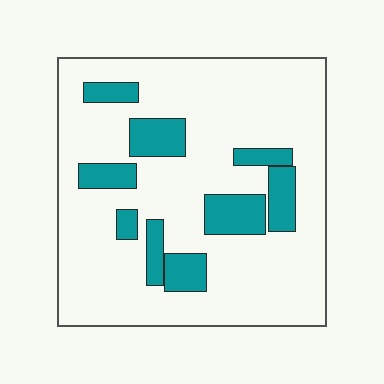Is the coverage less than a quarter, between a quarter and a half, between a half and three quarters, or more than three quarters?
Less than a quarter.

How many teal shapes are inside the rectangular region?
9.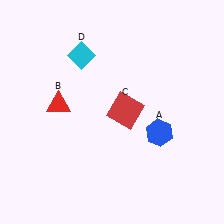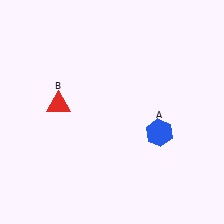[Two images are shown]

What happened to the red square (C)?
The red square (C) was removed in Image 2. It was in the top-right area of Image 1.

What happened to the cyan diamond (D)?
The cyan diamond (D) was removed in Image 2. It was in the top-left area of Image 1.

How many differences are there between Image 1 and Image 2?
There are 2 differences between the two images.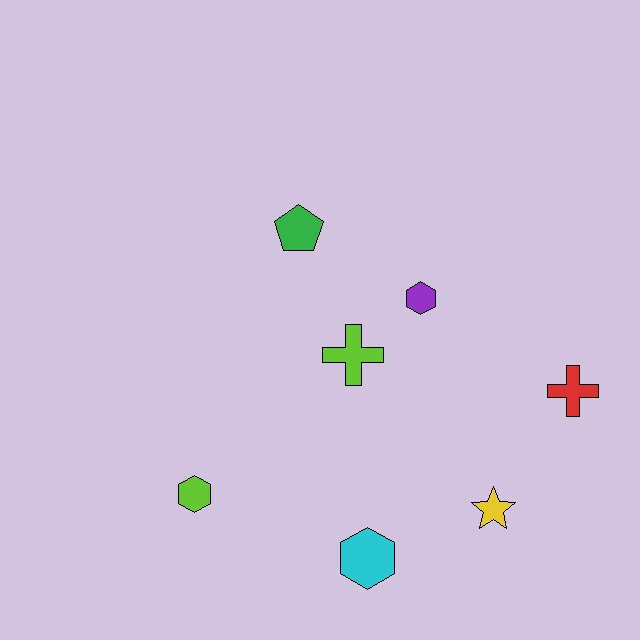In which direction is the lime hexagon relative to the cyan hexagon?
The lime hexagon is to the left of the cyan hexagon.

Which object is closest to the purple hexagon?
The lime cross is closest to the purple hexagon.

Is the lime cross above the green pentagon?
No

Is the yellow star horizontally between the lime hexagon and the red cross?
Yes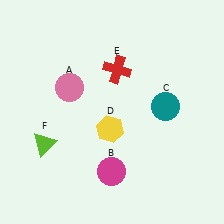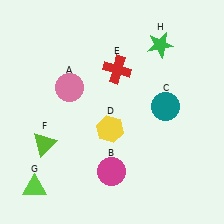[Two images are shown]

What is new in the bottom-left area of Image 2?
A lime triangle (G) was added in the bottom-left area of Image 2.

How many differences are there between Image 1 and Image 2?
There are 2 differences between the two images.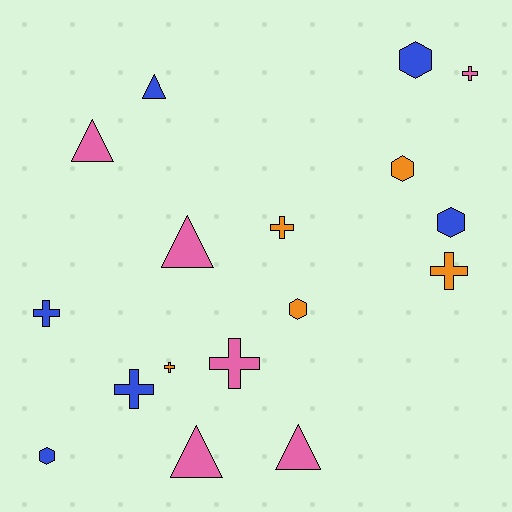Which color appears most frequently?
Pink, with 6 objects.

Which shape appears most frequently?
Cross, with 7 objects.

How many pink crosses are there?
There are 2 pink crosses.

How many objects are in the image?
There are 17 objects.